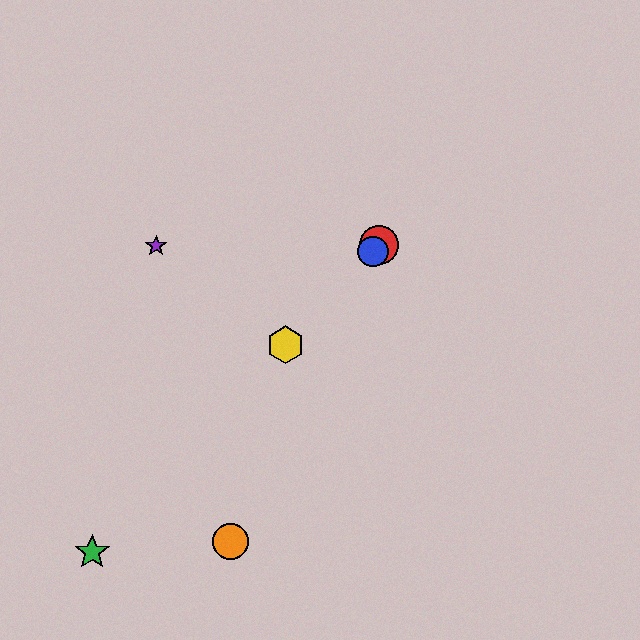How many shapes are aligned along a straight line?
4 shapes (the red circle, the blue circle, the green star, the yellow hexagon) are aligned along a straight line.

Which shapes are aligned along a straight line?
The red circle, the blue circle, the green star, the yellow hexagon are aligned along a straight line.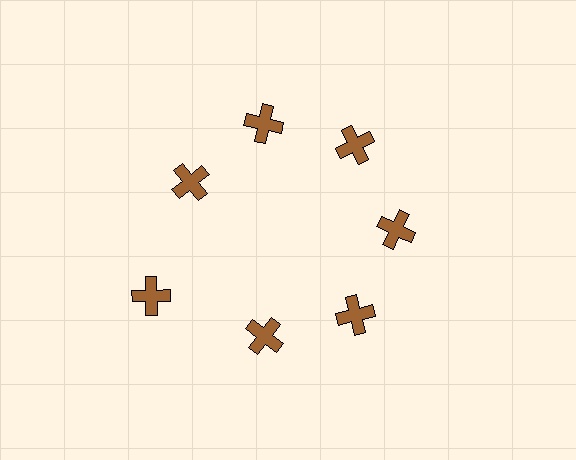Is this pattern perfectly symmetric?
No. The 7 brown crosses are arranged in a ring, but one element near the 8 o'clock position is pushed outward from the center, breaking the 7-fold rotational symmetry.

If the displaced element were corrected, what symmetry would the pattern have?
It would have 7-fold rotational symmetry — the pattern would map onto itself every 51 degrees.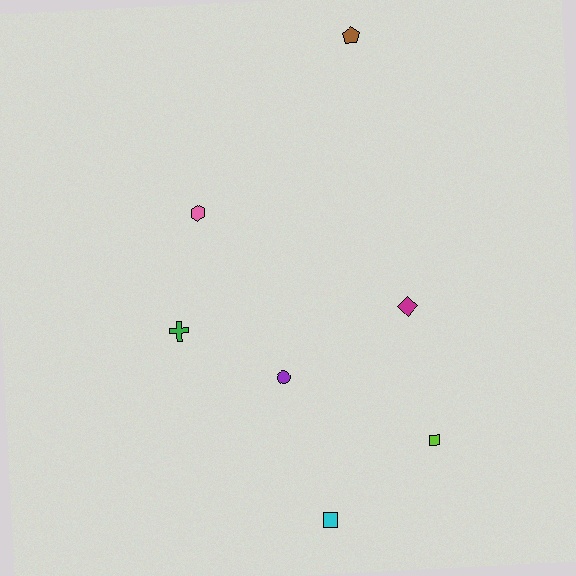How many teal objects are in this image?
There are no teal objects.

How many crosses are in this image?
There is 1 cross.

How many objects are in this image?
There are 7 objects.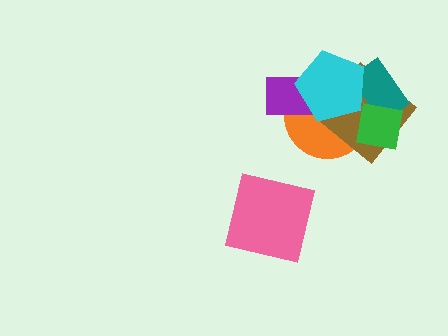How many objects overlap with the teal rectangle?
4 objects overlap with the teal rectangle.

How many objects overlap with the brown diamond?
4 objects overlap with the brown diamond.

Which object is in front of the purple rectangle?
The cyan pentagon is in front of the purple rectangle.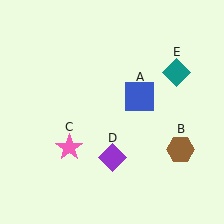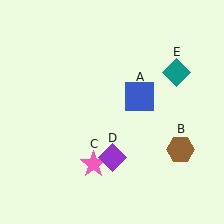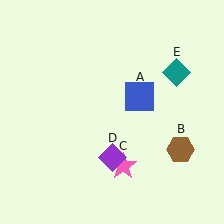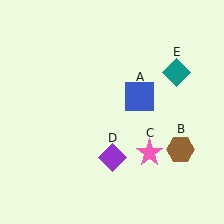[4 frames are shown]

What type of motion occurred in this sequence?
The pink star (object C) rotated counterclockwise around the center of the scene.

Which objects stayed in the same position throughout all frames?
Blue square (object A) and brown hexagon (object B) and purple diamond (object D) and teal diamond (object E) remained stationary.